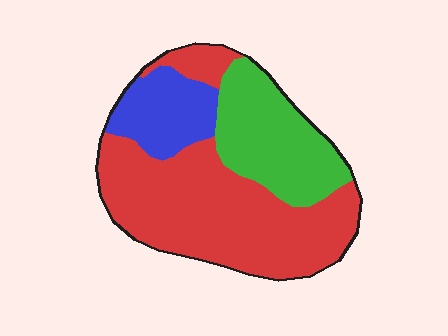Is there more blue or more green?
Green.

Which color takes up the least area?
Blue, at roughly 15%.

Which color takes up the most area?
Red, at roughly 55%.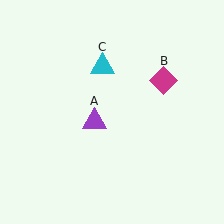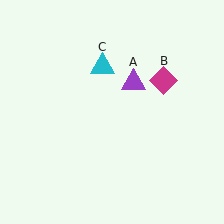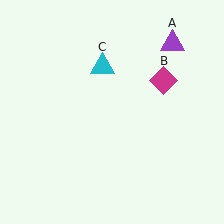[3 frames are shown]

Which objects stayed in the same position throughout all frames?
Magenta diamond (object B) and cyan triangle (object C) remained stationary.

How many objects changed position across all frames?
1 object changed position: purple triangle (object A).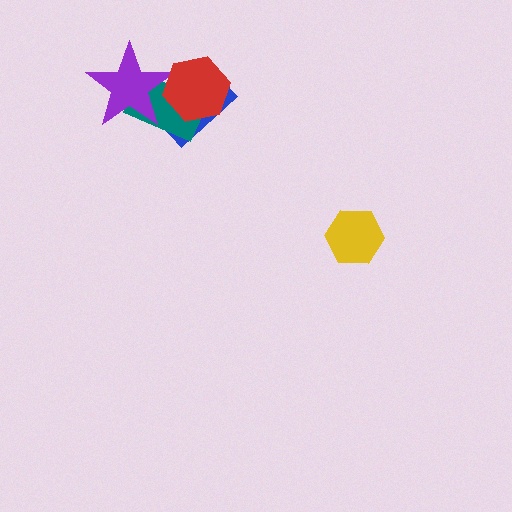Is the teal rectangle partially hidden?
Yes, it is partially covered by another shape.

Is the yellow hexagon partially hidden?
No, no other shape covers it.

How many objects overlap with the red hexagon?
3 objects overlap with the red hexagon.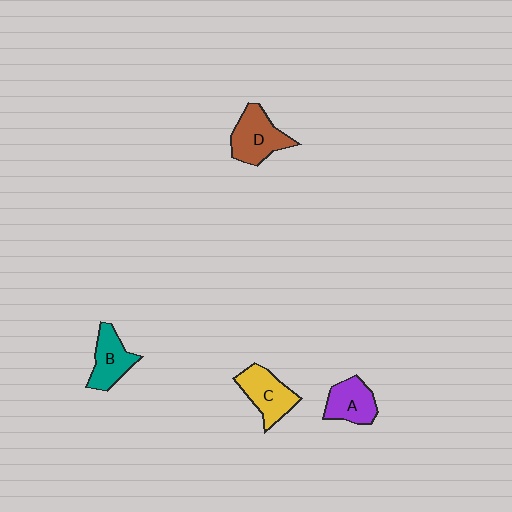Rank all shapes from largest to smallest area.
From largest to smallest: D (brown), C (yellow), B (teal), A (purple).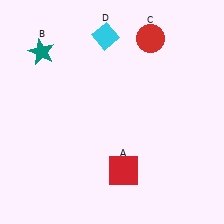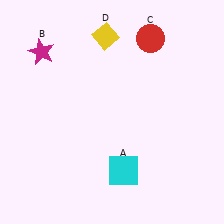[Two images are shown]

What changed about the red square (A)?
In Image 1, A is red. In Image 2, it changed to cyan.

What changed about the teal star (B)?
In Image 1, B is teal. In Image 2, it changed to magenta.